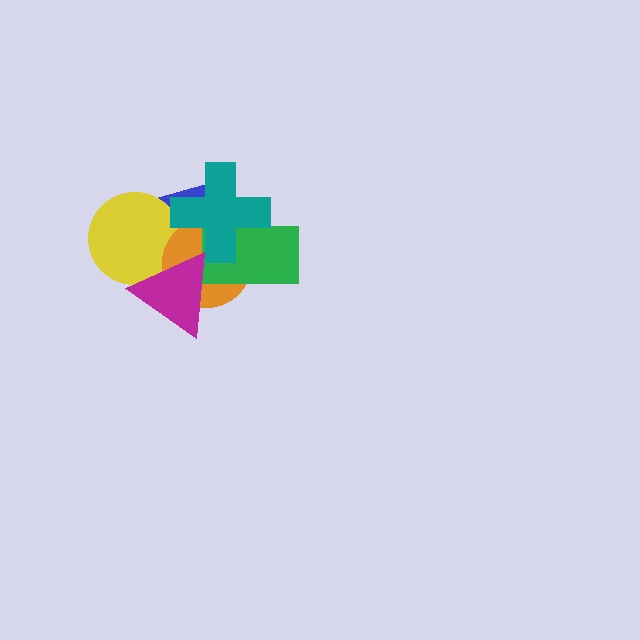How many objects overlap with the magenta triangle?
4 objects overlap with the magenta triangle.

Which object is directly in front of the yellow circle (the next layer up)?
The orange circle is directly in front of the yellow circle.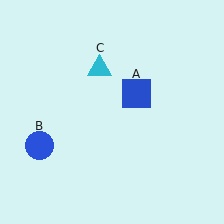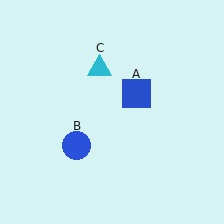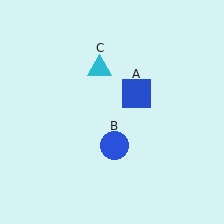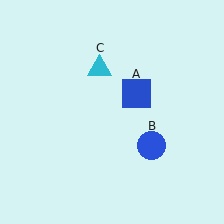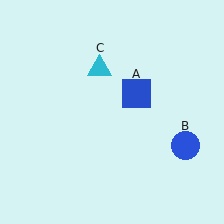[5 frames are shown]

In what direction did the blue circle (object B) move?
The blue circle (object B) moved right.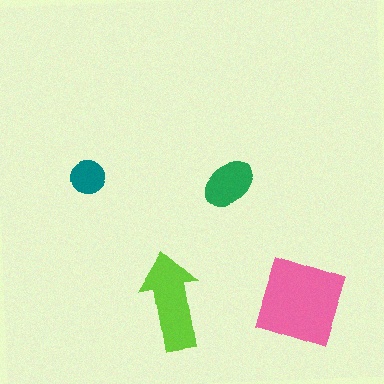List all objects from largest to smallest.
The pink diamond, the lime arrow, the green ellipse, the teal circle.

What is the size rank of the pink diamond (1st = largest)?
1st.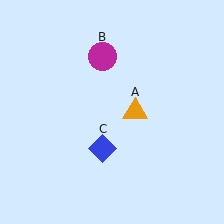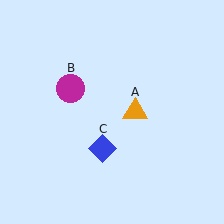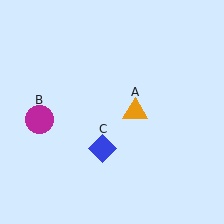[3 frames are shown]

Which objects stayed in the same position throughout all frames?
Orange triangle (object A) and blue diamond (object C) remained stationary.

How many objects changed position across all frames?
1 object changed position: magenta circle (object B).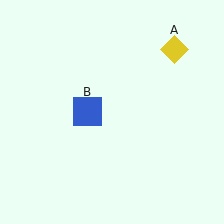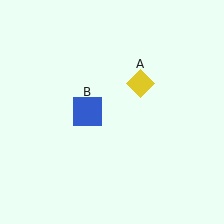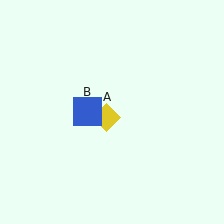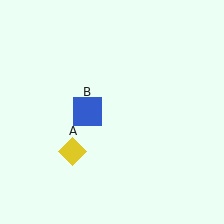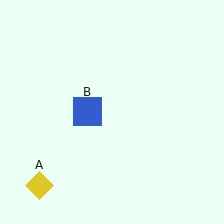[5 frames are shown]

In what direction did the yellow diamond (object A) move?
The yellow diamond (object A) moved down and to the left.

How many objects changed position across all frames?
1 object changed position: yellow diamond (object A).